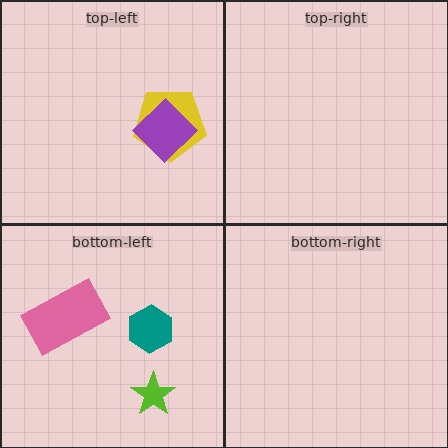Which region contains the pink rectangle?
The bottom-left region.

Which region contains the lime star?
The bottom-left region.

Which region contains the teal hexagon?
The bottom-left region.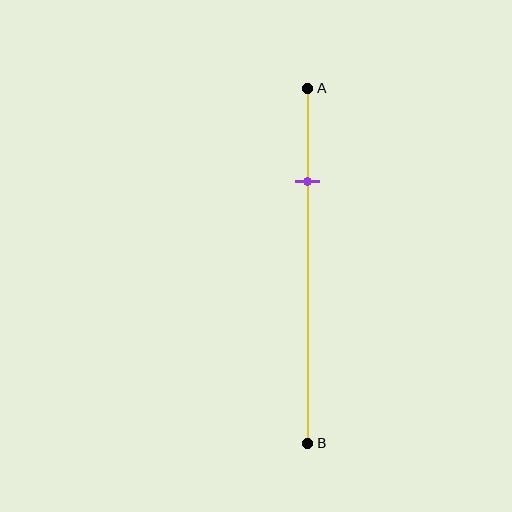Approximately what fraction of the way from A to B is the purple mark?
The purple mark is approximately 25% of the way from A to B.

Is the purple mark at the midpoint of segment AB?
No, the mark is at about 25% from A, not at the 50% midpoint.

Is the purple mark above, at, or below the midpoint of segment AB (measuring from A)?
The purple mark is above the midpoint of segment AB.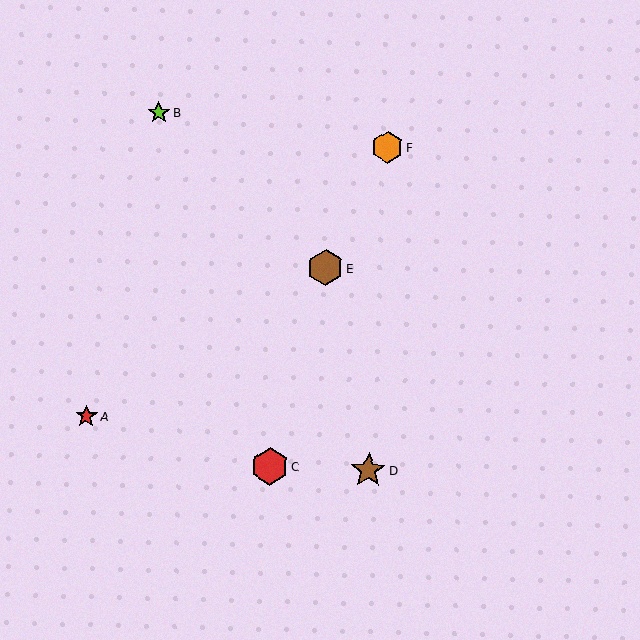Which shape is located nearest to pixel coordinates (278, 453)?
The red hexagon (labeled C) at (270, 466) is nearest to that location.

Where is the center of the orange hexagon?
The center of the orange hexagon is at (387, 147).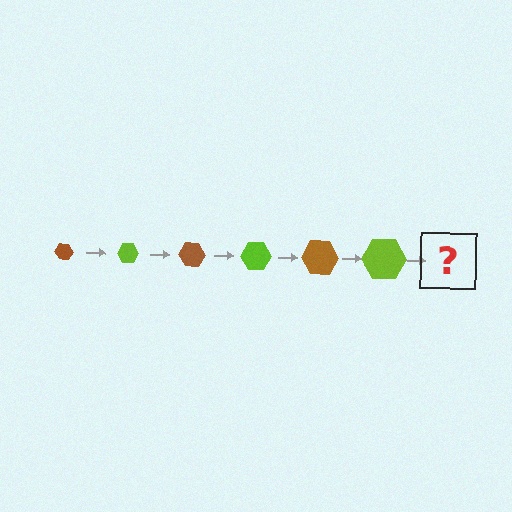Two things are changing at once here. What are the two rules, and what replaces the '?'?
The two rules are that the hexagon grows larger each step and the color cycles through brown and lime. The '?' should be a brown hexagon, larger than the previous one.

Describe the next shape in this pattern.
It should be a brown hexagon, larger than the previous one.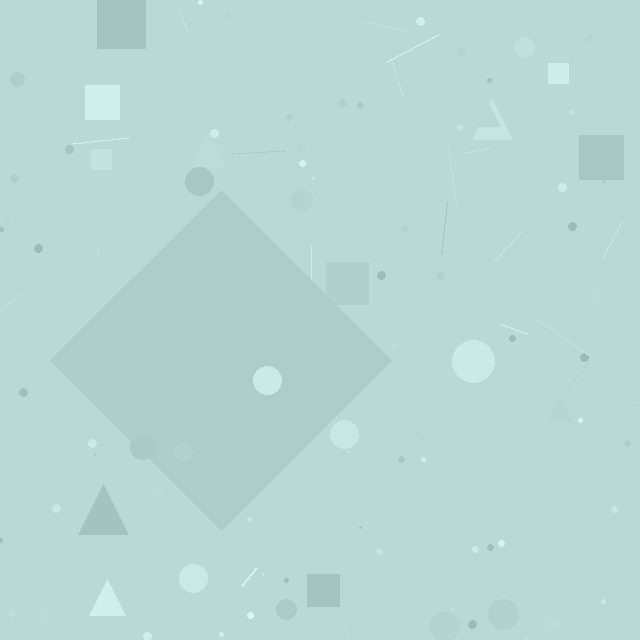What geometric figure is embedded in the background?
A diamond is embedded in the background.